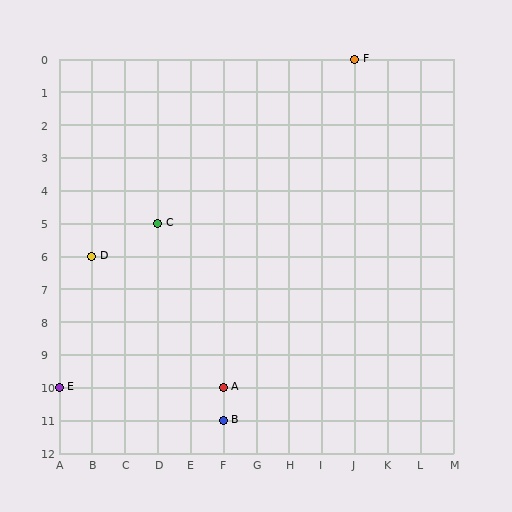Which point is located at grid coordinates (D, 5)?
Point C is at (D, 5).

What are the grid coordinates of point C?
Point C is at grid coordinates (D, 5).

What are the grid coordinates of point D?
Point D is at grid coordinates (B, 6).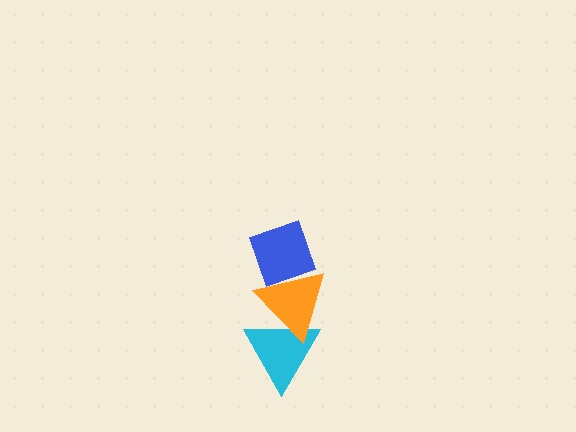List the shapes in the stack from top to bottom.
From top to bottom: the blue diamond, the orange triangle, the cyan triangle.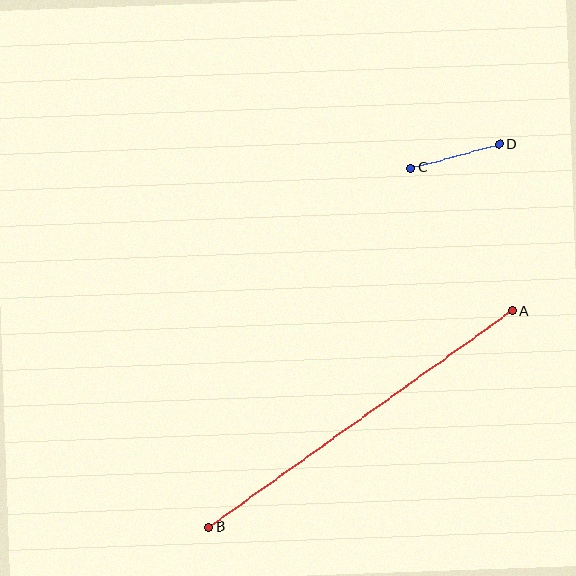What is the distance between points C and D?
The distance is approximately 92 pixels.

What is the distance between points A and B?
The distance is approximately 372 pixels.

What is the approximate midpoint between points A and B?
The midpoint is at approximately (361, 419) pixels.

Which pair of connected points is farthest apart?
Points A and B are farthest apart.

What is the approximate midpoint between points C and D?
The midpoint is at approximately (455, 156) pixels.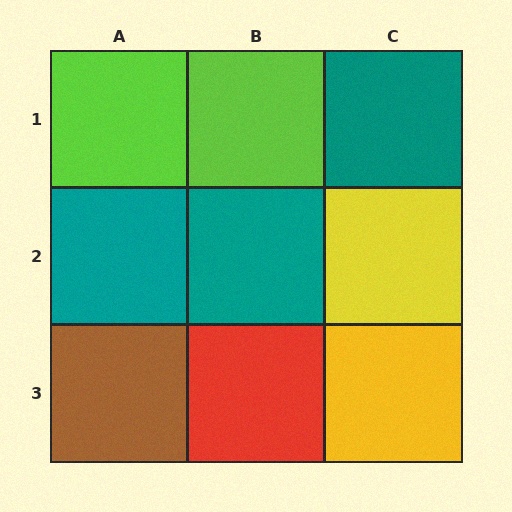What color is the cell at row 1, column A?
Lime.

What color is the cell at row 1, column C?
Teal.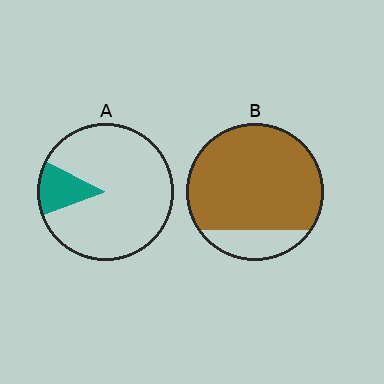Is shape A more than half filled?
No.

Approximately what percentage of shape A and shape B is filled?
A is approximately 15% and B is approximately 85%.